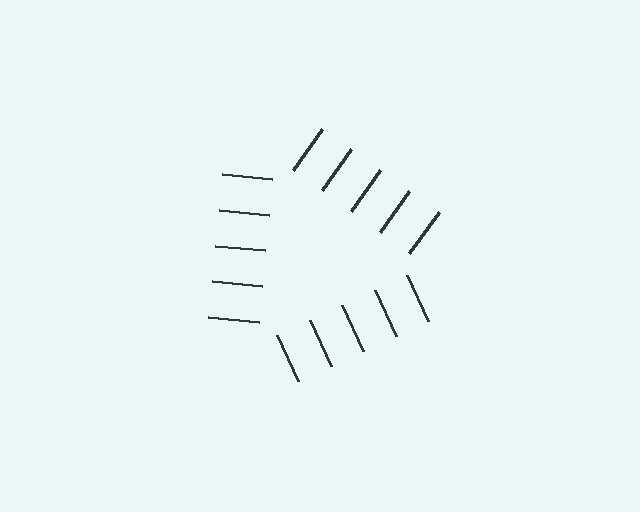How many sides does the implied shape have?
3 sides — the line-ends trace a triangle.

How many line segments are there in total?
15 — 5 along each of the 3 edges.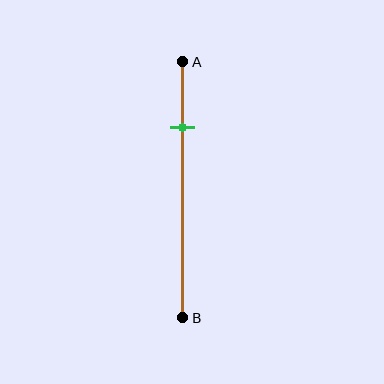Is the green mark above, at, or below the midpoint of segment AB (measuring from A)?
The green mark is above the midpoint of segment AB.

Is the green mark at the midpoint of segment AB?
No, the mark is at about 25% from A, not at the 50% midpoint.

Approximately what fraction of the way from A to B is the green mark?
The green mark is approximately 25% of the way from A to B.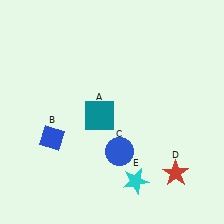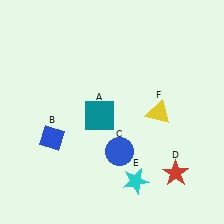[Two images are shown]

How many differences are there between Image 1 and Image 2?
There is 1 difference between the two images.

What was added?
A yellow triangle (F) was added in Image 2.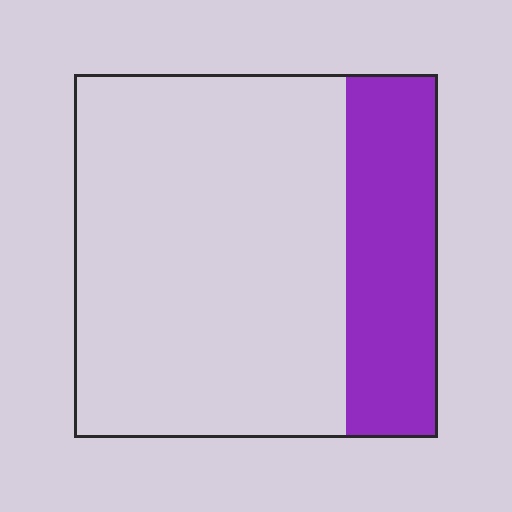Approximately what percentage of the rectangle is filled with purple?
Approximately 25%.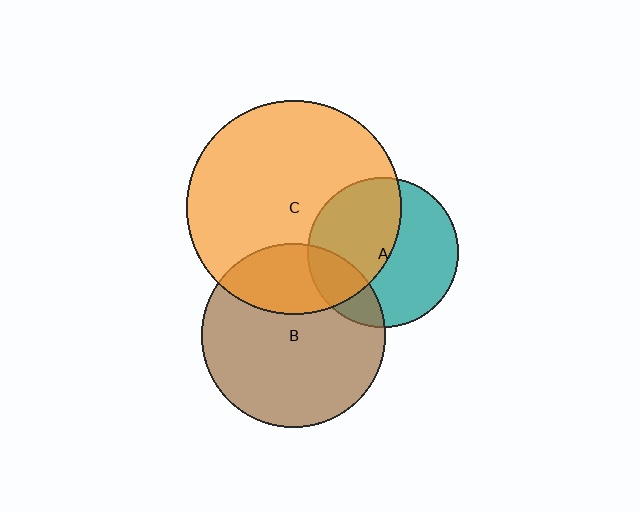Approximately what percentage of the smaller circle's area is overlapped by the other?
Approximately 30%.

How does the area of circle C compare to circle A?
Approximately 2.0 times.